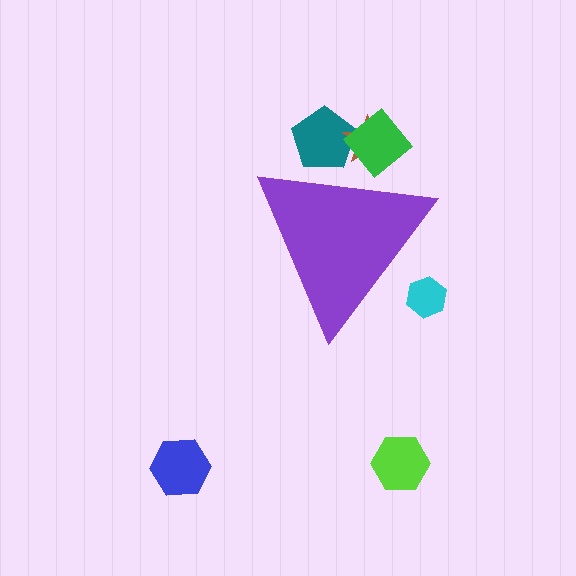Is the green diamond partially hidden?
Yes, the green diamond is partially hidden behind the purple triangle.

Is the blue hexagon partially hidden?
No, the blue hexagon is fully visible.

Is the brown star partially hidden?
Yes, the brown star is partially hidden behind the purple triangle.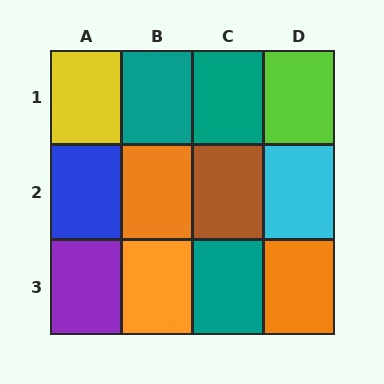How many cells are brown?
1 cell is brown.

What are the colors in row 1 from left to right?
Yellow, teal, teal, lime.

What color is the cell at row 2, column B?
Orange.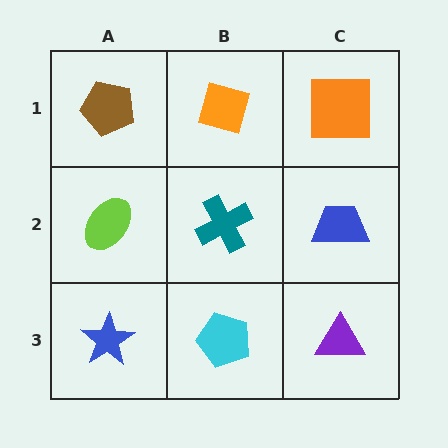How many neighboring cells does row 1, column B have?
3.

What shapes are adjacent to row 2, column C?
An orange square (row 1, column C), a purple triangle (row 3, column C), a teal cross (row 2, column B).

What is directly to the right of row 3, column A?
A cyan pentagon.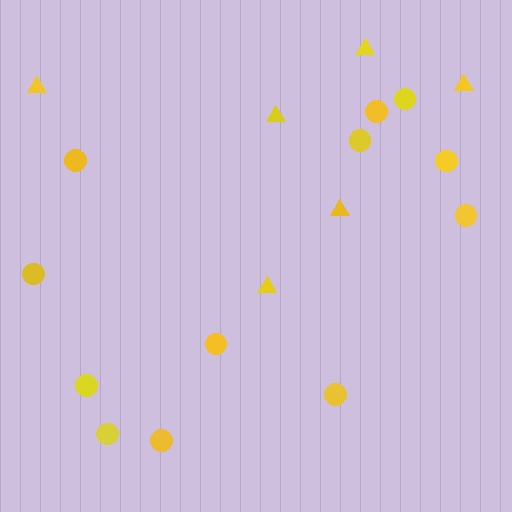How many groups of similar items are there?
There are 2 groups: one group of circles (12) and one group of triangles (6).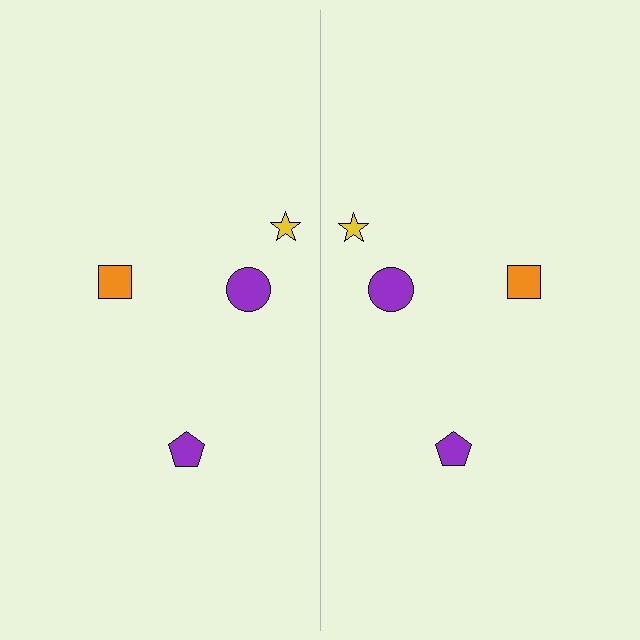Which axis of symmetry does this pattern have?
The pattern has a vertical axis of symmetry running through the center of the image.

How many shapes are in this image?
There are 8 shapes in this image.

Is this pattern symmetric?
Yes, this pattern has bilateral (reflection) symmetry.